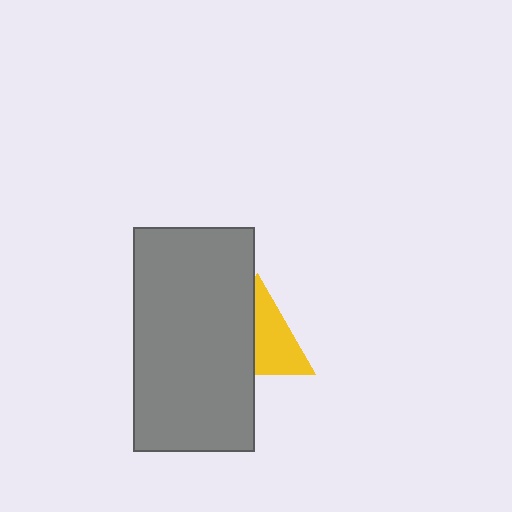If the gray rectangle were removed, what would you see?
You would see the complete yellow triangle.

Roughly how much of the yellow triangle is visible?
About half of it is visible (roughly 53%).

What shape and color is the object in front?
The object in front is a gray rectangle.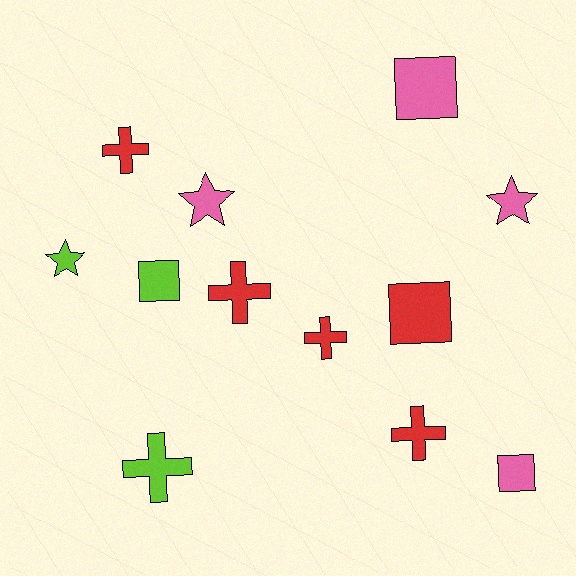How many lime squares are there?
There is 1 lime square.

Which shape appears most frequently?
Cross, with 5 objects.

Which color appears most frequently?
Red, with 5 objects.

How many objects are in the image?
There are 12 objects.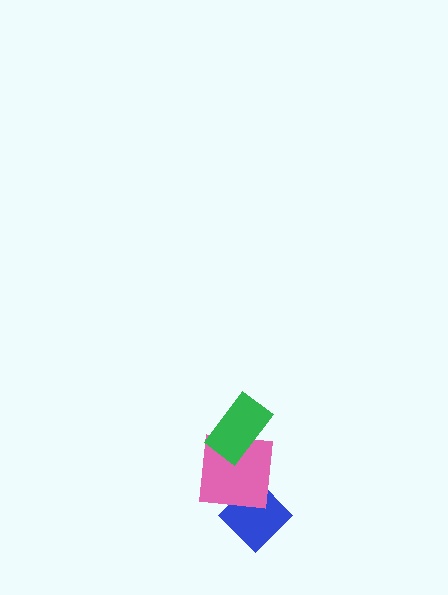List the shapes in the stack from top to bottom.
From top to bottom: the green rectangle, the pink square, the blue diamond.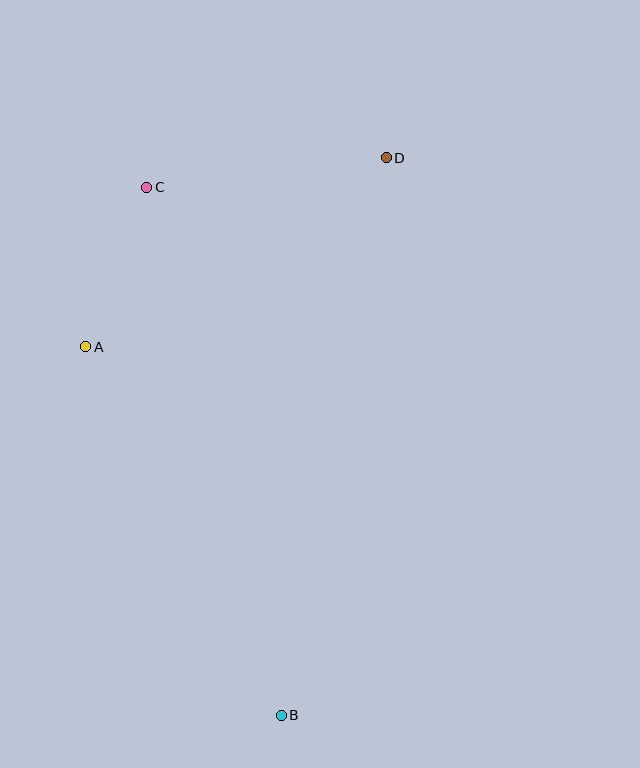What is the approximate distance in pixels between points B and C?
The distance between B and C is approximately 545 pixels.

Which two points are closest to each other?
Points A and C are closest to each other.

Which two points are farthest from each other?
Points B and D are farthest from each other.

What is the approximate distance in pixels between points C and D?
The distance between C and D is approximately 242 pixels.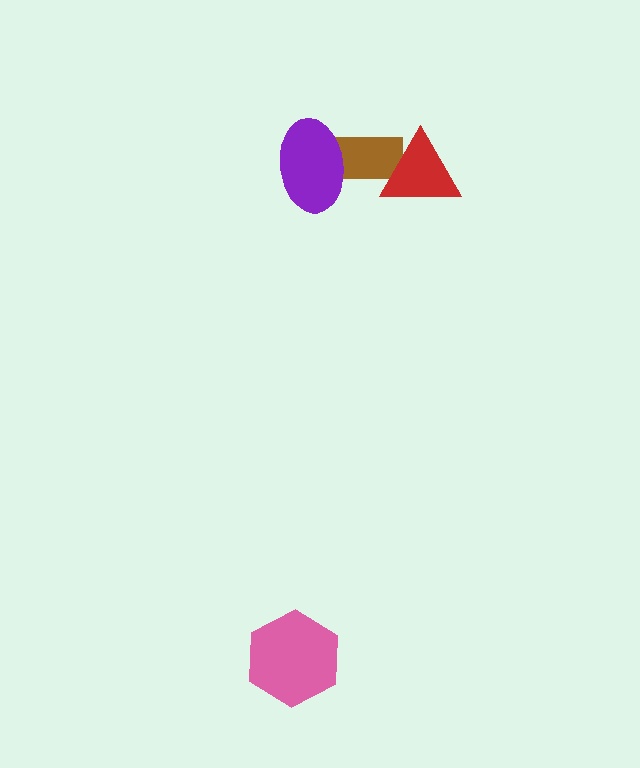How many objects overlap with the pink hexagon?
0 objects overlap with the pink hexagon.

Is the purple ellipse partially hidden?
No, no other shape covers it.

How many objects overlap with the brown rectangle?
2 objects overlap with the brown rectangle.